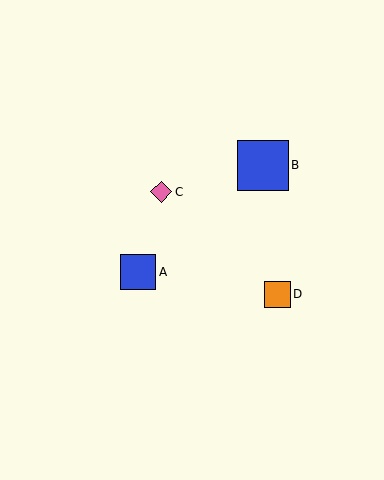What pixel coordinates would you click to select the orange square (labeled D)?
Click at (277, 294) to select the orange square D.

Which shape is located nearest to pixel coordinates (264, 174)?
The blue square (labeled B) at (263, 165) is nearest to that location.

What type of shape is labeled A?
Shape A is a blue square.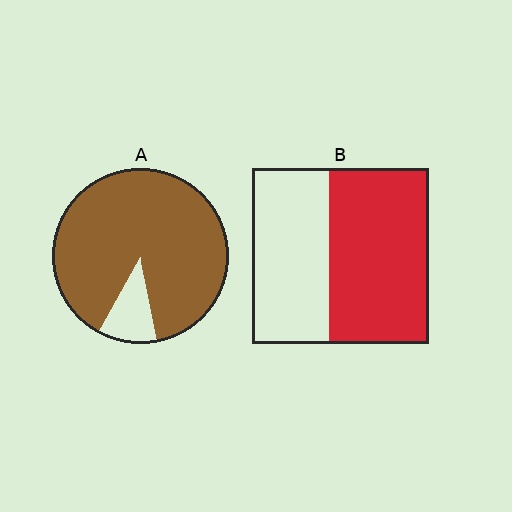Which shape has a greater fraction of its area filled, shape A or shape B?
Shape A.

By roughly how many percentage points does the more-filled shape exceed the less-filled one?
By roughly 35 percentage points (A over B).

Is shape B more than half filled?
Yes.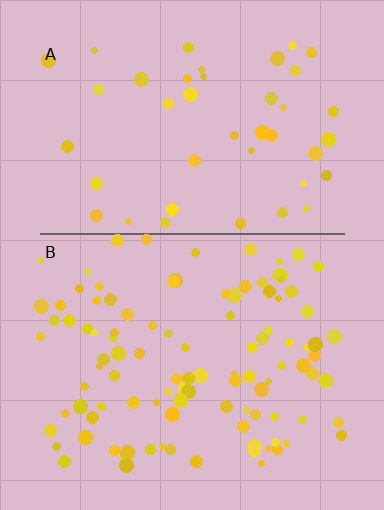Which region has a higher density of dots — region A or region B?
B (the bottom).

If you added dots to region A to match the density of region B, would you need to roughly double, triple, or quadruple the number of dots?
Approximately double.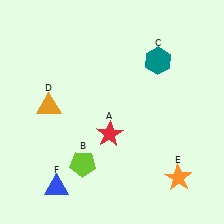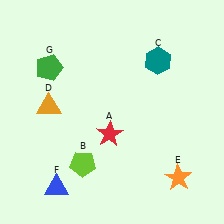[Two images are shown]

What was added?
A green pentagon (G) was added in Image 2.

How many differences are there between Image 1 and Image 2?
There is 1 difference between the two images.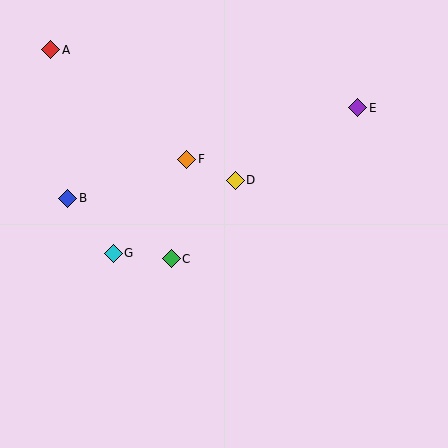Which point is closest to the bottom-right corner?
Point C is closest to the bottom-right corner.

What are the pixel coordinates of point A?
Point A is at (51, 50).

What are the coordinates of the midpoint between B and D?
The midpoint between B and D is at (151, 189).